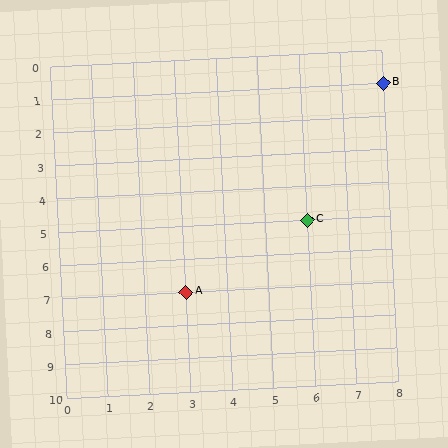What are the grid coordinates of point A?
Point A is at grid coordinates (3, 7).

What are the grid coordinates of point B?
Point B is at grid coordinates (8, 1).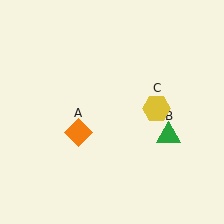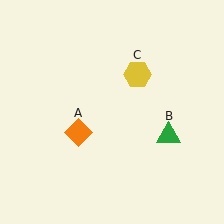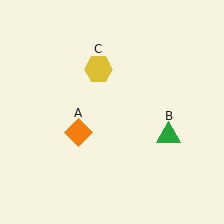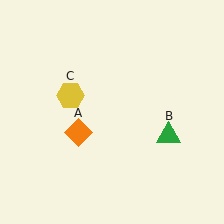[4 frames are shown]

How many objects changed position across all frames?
1 object changed position: yellow hexagon (object C).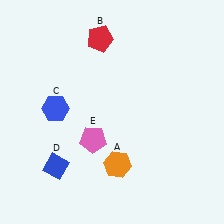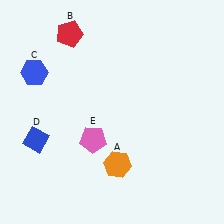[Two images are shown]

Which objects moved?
The objects that moved are: the red pentagon (B), the blue hexagon (C), the blue diamond (D).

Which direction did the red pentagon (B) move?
The red pentagon (B) moved left.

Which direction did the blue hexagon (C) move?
The blue hexagon (C) moved up.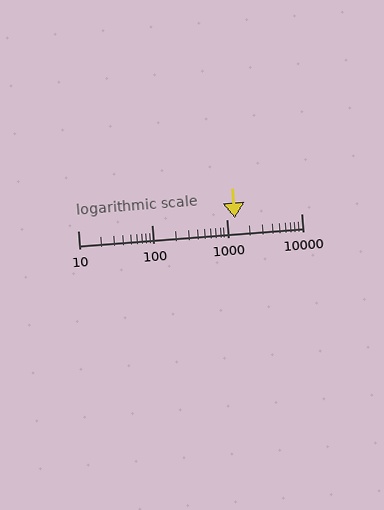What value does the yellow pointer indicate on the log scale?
The pointer indicates approximately 1300.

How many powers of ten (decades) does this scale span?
The scale spans 3 decades, from 10 to 10000.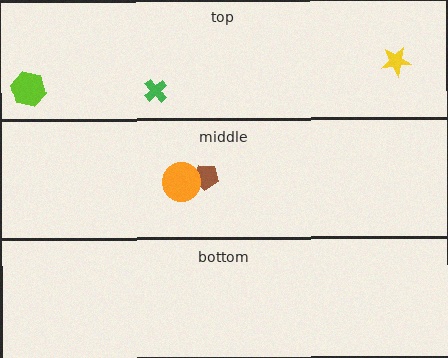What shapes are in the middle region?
The brown pentagon, the orange circle.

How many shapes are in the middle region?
2.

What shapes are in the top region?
The green cross, the yellow star, the lime hexagon.